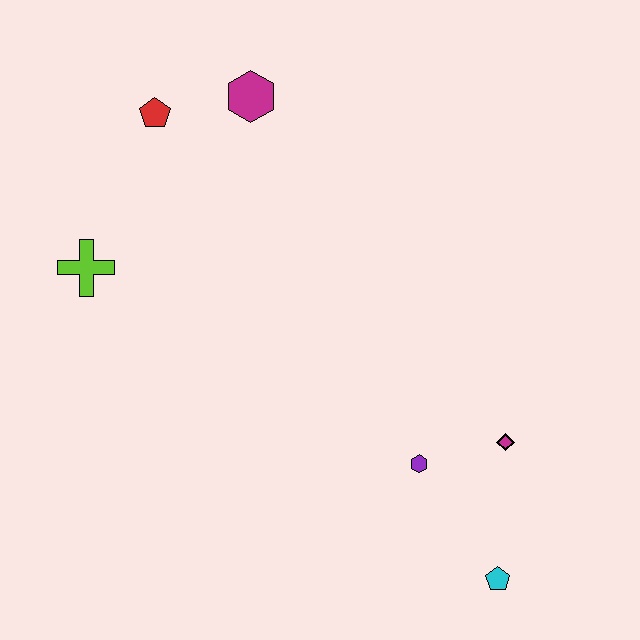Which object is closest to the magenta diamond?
The purple hexagon is closest to the magenta diamond.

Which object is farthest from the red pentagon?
The cyan pentagon is farthest from the red pentagon.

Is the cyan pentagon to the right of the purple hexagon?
Yes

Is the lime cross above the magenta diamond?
Yes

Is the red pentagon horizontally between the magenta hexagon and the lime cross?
Yes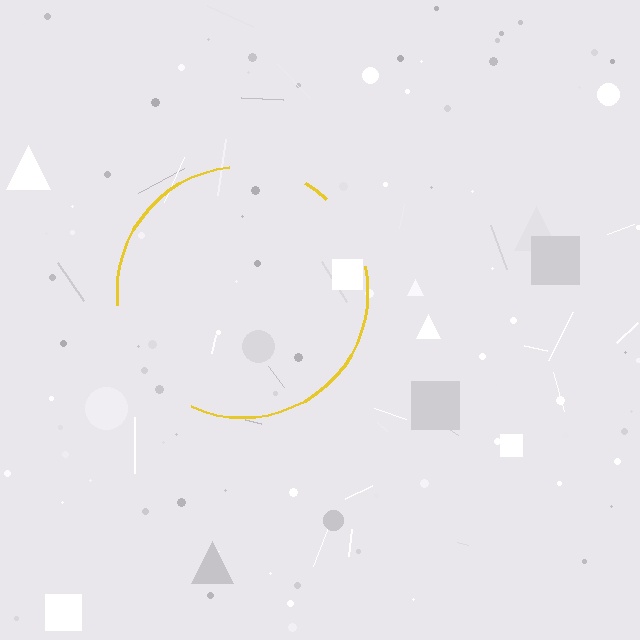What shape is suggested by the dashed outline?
The dashed outline suggests a circle.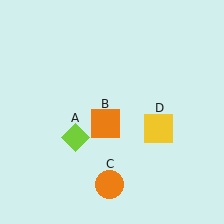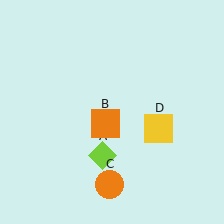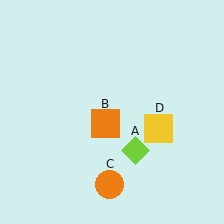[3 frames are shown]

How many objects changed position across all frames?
1 object changed position: lime diamond (object A).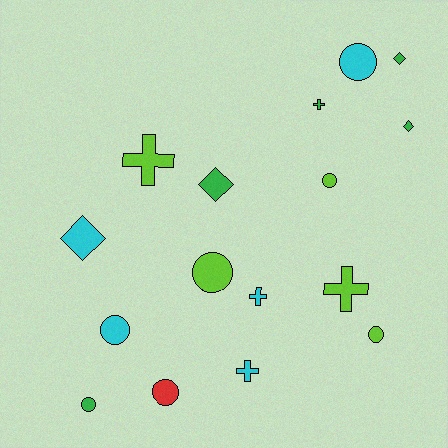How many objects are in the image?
There are 16 objects.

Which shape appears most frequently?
Circle, with 7 objects.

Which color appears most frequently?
Green, with 5 objects.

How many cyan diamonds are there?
There is 1 cyan diamond.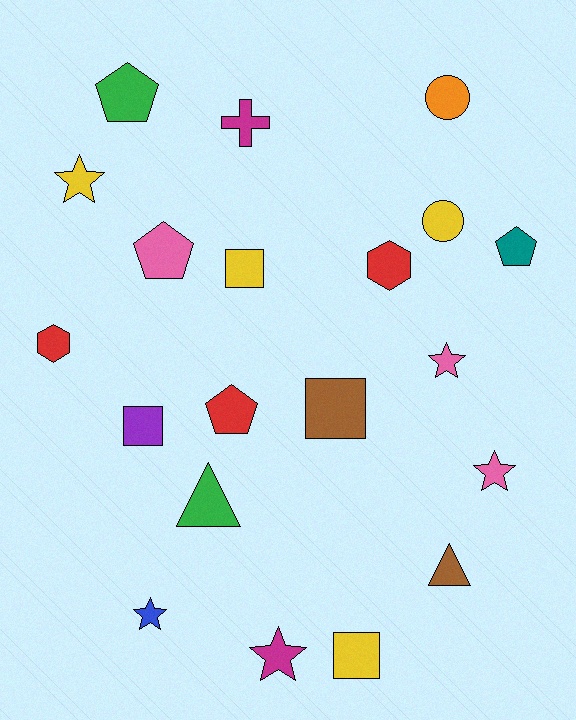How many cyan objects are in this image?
There are no cyan objects.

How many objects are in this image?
There are 20 objects.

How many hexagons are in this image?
There are 2 hexagons.